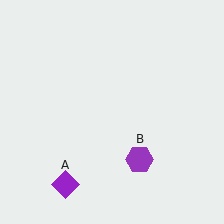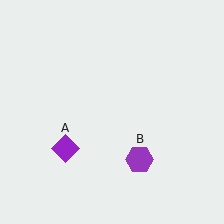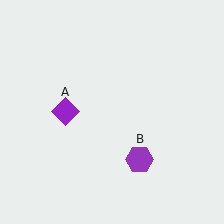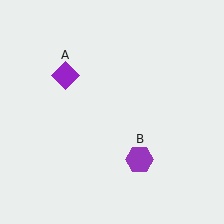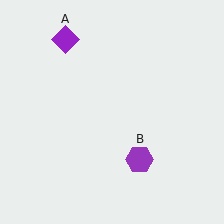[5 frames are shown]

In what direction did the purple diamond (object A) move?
The purple diamond (object A) moved up.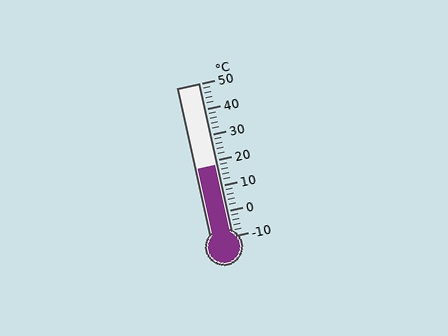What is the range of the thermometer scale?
The thermometer scale ranges from -10°C to 50°C.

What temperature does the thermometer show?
The thermometer shows approximately 18°C.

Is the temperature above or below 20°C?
The temperature is below 20°C.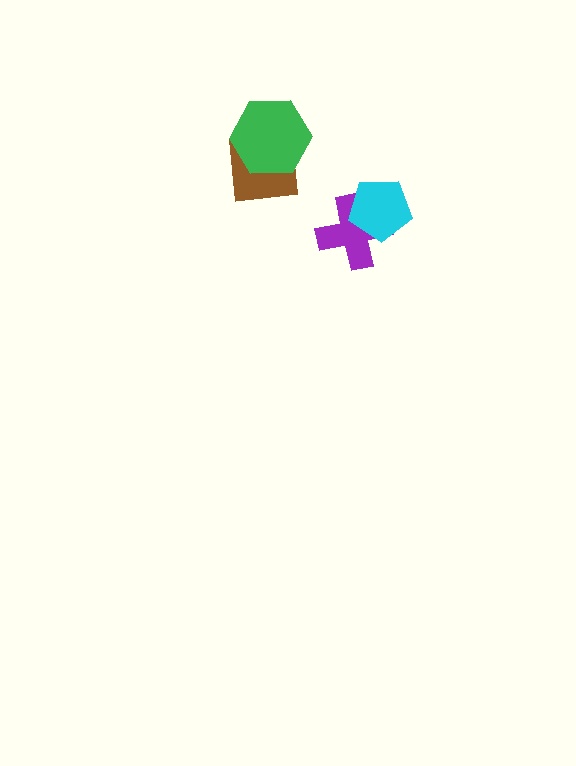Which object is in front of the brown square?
The green hexagon is in front of the brown square.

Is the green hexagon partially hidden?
No, no other shape covers it.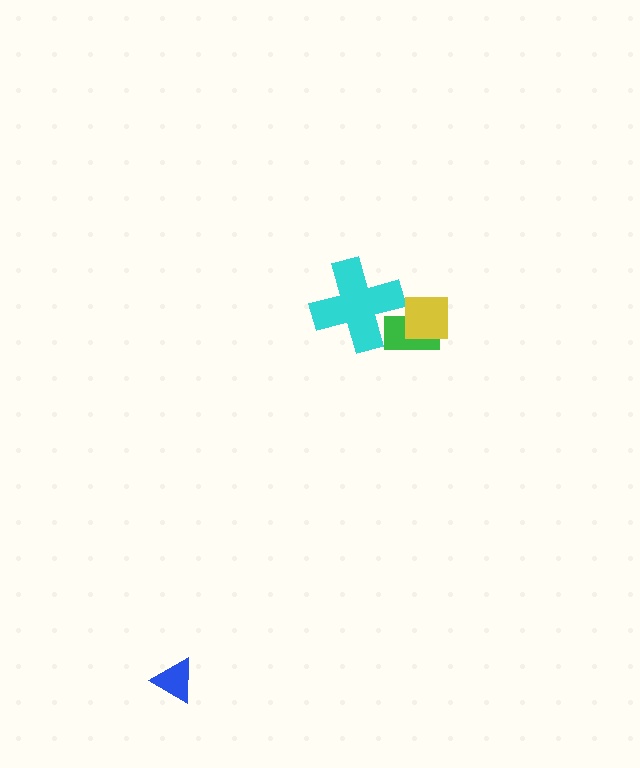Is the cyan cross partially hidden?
No, no other shape covers it.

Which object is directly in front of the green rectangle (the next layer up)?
The cyan cross is directly in front of the green rectangle.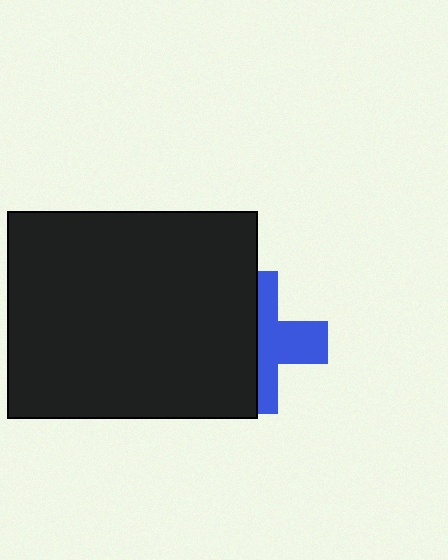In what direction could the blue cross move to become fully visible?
The blue cross could move right. That would shift it out from behind the black rectangle entirely.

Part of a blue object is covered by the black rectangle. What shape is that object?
It is a cross.